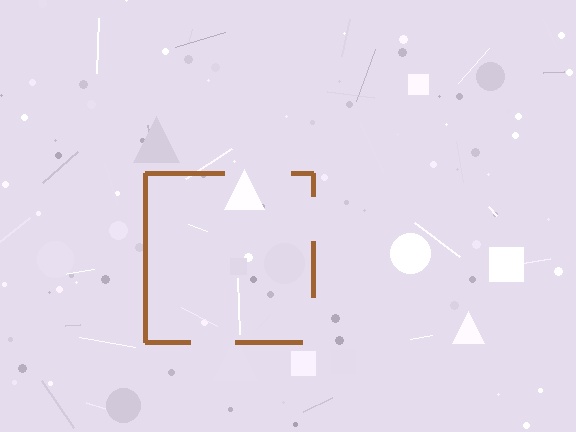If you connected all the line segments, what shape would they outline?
They would outline a square.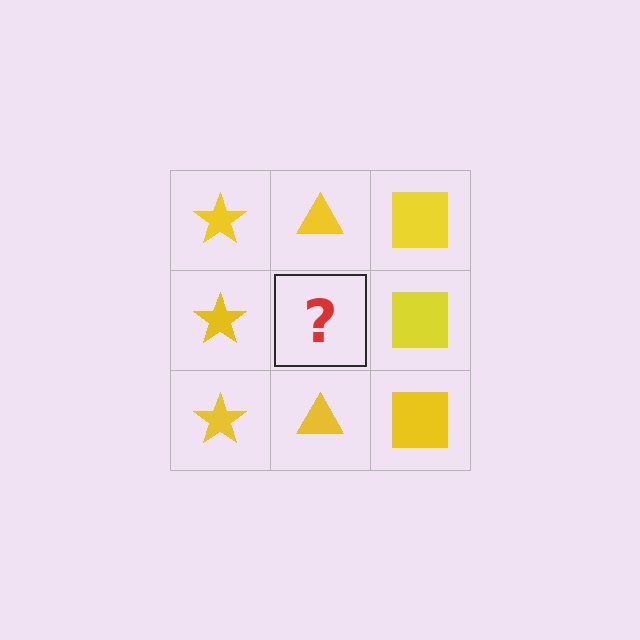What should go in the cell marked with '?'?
The missing cell should contain a yellow triangle.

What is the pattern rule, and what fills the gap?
The rule is that each column has a consistent shape. The gap should be filled with a yellow triangle.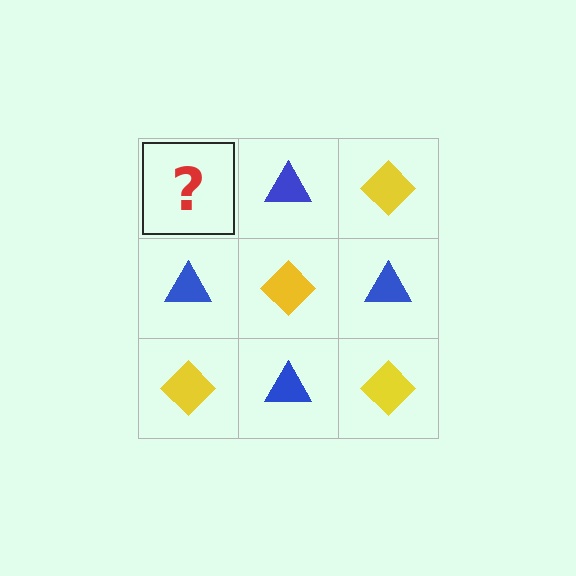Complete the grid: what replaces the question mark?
The question mark should be replaced with a yellow diamond.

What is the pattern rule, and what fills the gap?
The rule is that it alternates yellow diamond and blue triangle in a checkerboard pattern. The gap should be filled with a yellow diamond.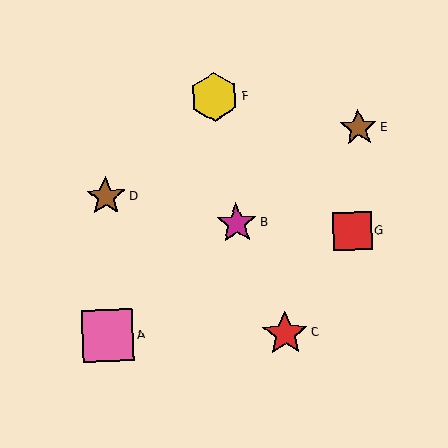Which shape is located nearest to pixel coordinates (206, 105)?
The yellow hexagon (labeled F) at (214, 97) is nearest to that location.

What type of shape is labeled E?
Shape E is a brown star.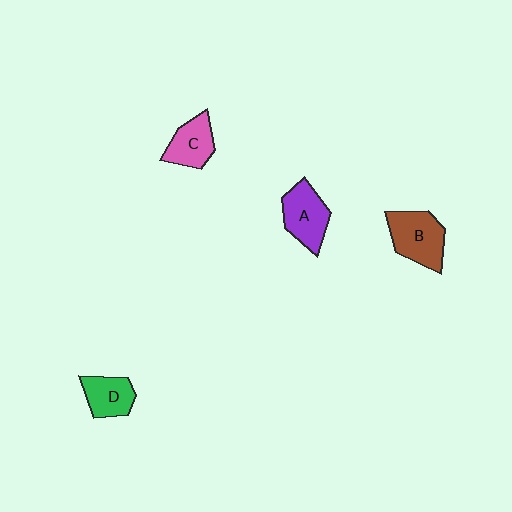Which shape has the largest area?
Shape B (brown).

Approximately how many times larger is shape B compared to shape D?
Approximately 1.4 times.